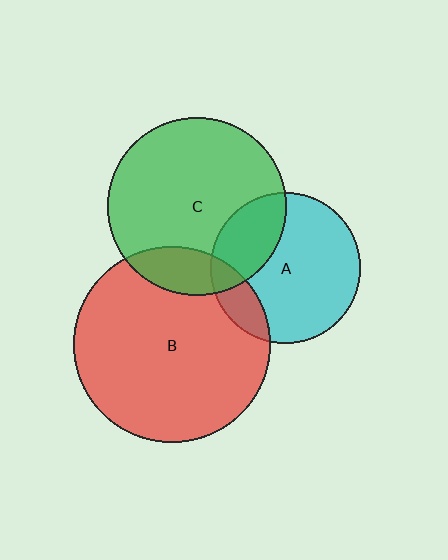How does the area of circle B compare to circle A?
Approximately 1.7 times.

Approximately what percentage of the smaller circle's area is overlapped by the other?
Approximately 15%.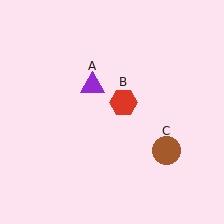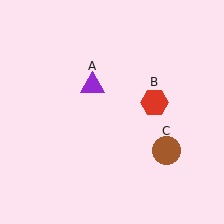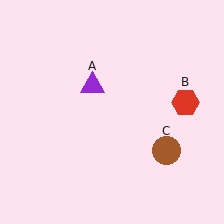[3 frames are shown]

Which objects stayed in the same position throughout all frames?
Purple triangle (object A) and brown circle (object C) remained stationary.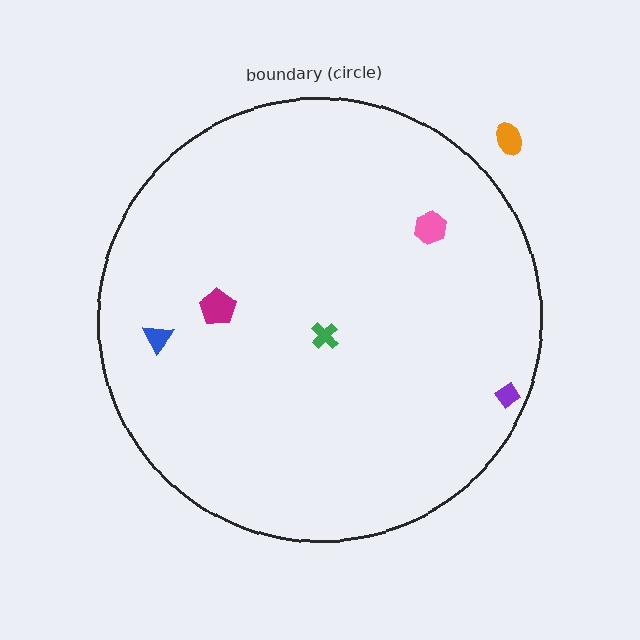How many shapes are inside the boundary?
5 inside, 1 outside.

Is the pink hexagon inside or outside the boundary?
Inside.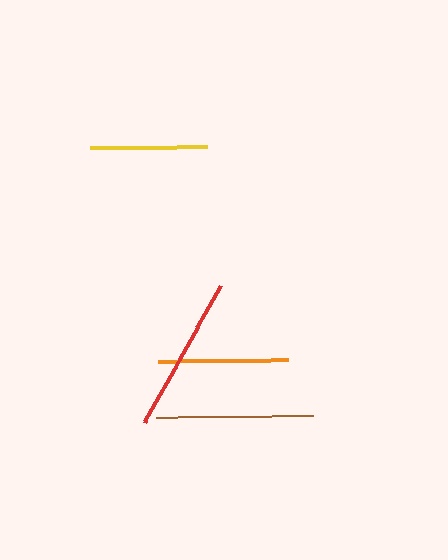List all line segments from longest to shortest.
From longest to shortest: brown, red, orange, yellow.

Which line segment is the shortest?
The yellow line is the shortest at approximately 118 pixels.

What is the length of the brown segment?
The brown segment is approximately 157 pixels long.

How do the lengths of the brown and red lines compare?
The brown and red lines are approximately the same length.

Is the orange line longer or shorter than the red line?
The red line is longer than the orange line.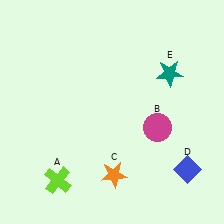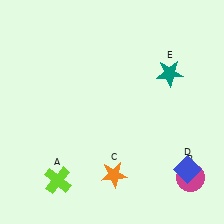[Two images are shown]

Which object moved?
The magenta circle (B) moved down.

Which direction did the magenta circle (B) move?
The magenta circle (B) moved down.